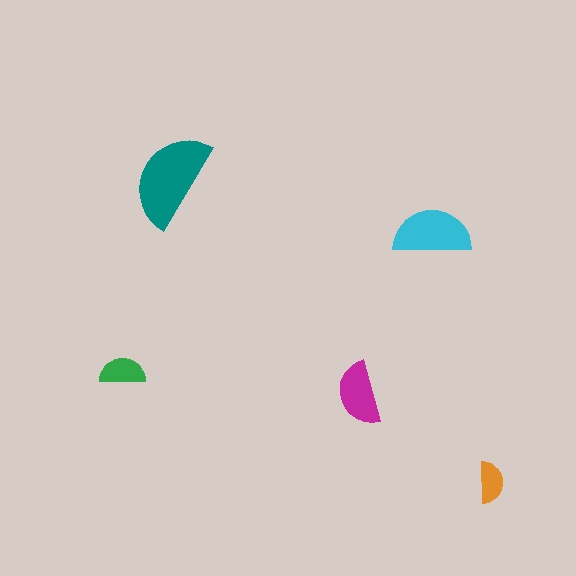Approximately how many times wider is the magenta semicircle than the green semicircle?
About 1.5 times wider.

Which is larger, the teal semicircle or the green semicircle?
The teal one.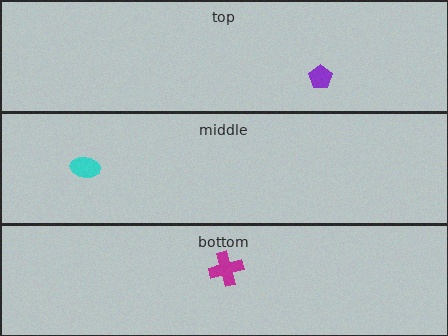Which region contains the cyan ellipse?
The middle region.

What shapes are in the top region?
The purple pentagon.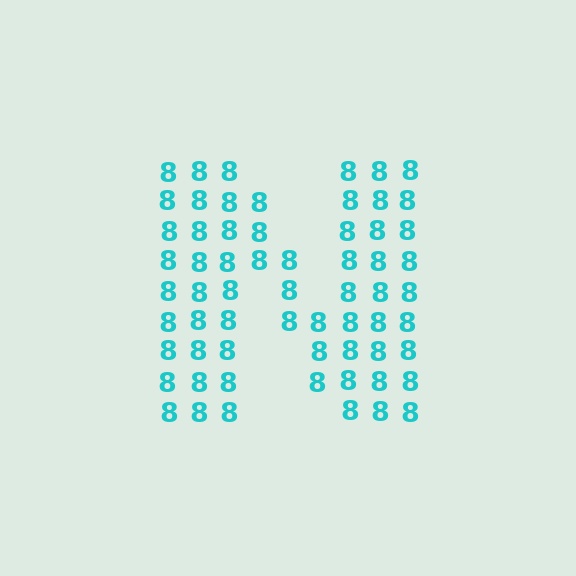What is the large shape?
The large shape is the letter N.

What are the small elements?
The small elements are digit 8's.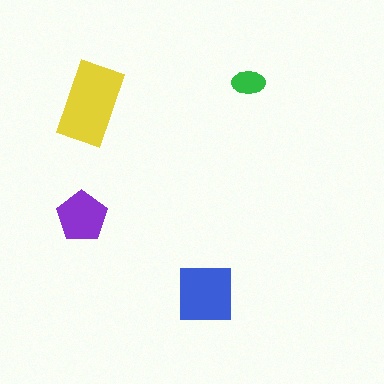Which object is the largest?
The yellow rectangle.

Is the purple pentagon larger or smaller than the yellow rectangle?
Smaller.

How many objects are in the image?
There are 4 objects in the image.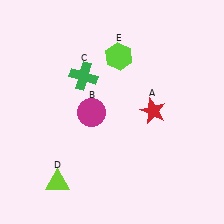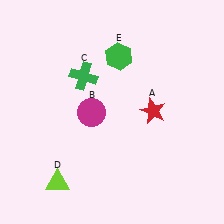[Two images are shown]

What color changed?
The hexagon (E) changed from lime in Image 1 to green in Image 2.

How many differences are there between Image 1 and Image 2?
There is 1 difference between the two images.